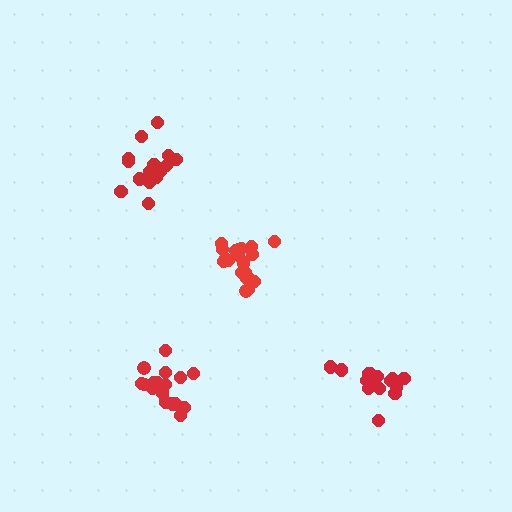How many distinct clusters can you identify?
There are 4 distinct clusters.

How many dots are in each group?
Group 1: 16 dots, Group 2: 20 dots, Group 3: 21 dots, Group 4: 17 dots (74 total).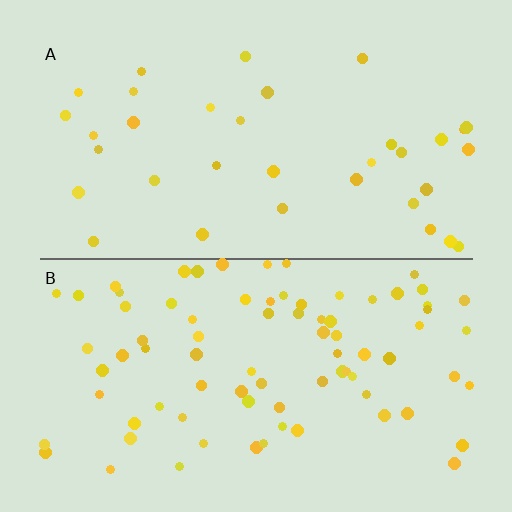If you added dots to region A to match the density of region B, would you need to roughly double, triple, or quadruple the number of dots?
Approximately double.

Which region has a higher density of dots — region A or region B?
B (the bottom).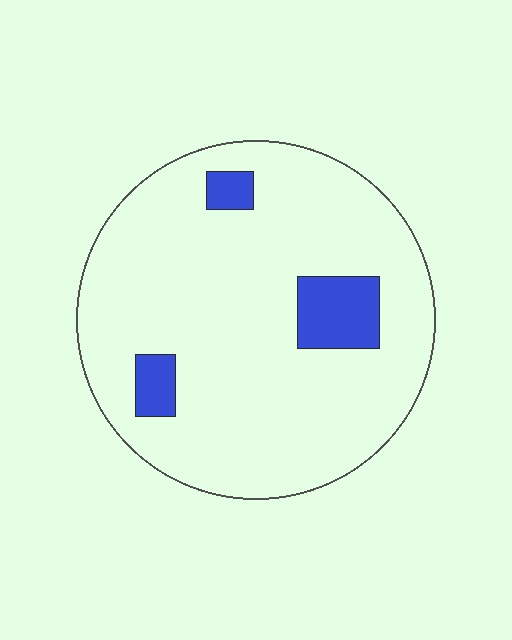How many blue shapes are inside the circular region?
3.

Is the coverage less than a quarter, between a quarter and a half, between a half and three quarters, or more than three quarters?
Less than a quarter.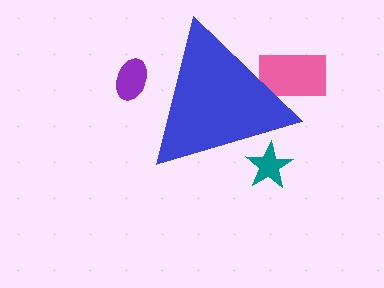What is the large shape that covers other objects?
A blue triangle.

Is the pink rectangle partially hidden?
Yes, the pink rectangle is partially hidden behind the blue triangle.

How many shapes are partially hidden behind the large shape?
3 shapes are partially hidden.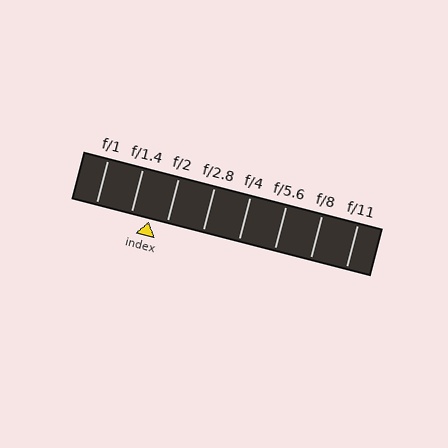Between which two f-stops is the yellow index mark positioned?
The index mark is between f/1.4 and f/2.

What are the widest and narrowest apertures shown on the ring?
The widest aperture shown is f/1 and the narrowest is f/11.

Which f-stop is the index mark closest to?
The index mark is closest to f/2.